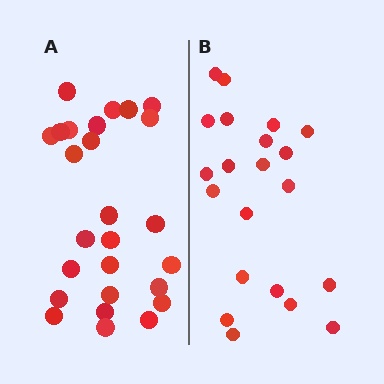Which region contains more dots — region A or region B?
Region A (the left region) has more dots.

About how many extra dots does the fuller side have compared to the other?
Region A has about 5 more dots than region B.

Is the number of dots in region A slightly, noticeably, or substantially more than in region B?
Region A has only slightly more — the two regions are fairly close. The ratio is roughly 1.2 to 1.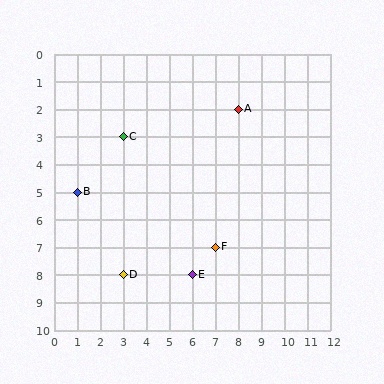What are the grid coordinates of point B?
Point B is at grid coordinates (1, 5).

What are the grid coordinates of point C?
Point C is at grid coordinates (3, 3).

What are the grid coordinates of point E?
Point E is at grid coordinates (6, 8).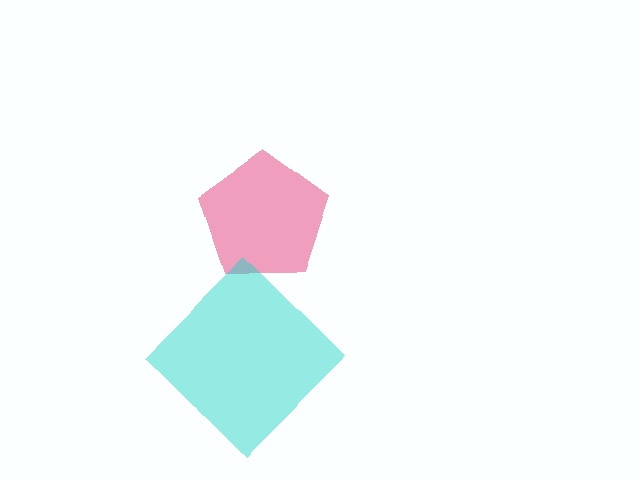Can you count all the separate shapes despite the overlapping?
Yes, there are 2 separate shapes.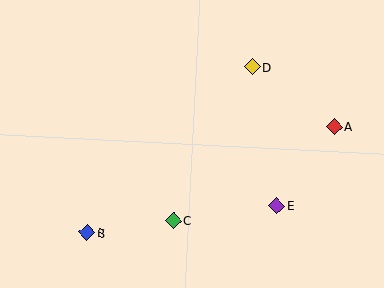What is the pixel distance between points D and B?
The distance between D and B is 234 pixels.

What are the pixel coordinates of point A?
Point A is at (334, 127).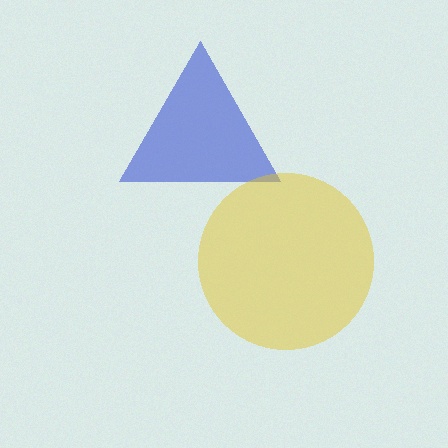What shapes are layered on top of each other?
The layered shapes are: a blue triangle, a yellow circle.